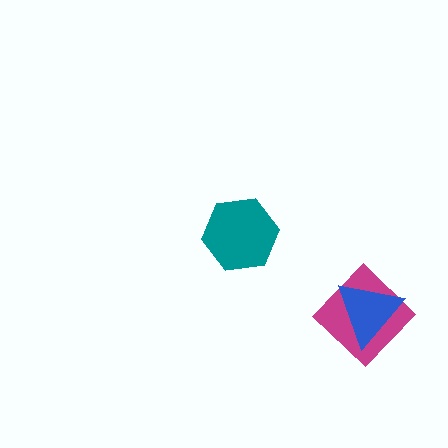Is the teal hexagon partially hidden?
No, no other shape covers it.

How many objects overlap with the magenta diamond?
1 object overlaps with the magenta diamond.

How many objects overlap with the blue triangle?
1 object overlaps with the blue triangle.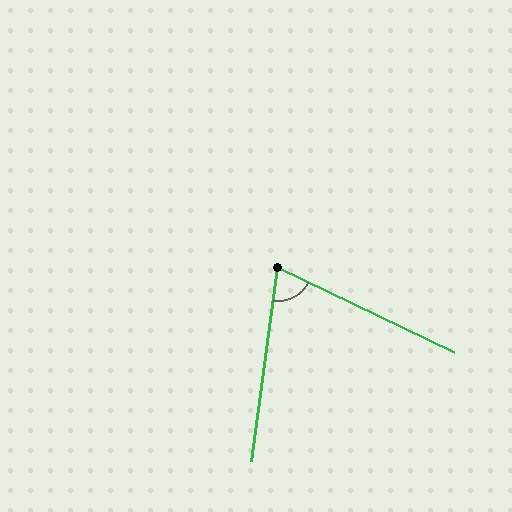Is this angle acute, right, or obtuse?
It is acute.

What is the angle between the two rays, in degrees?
Approximately 72 degrees.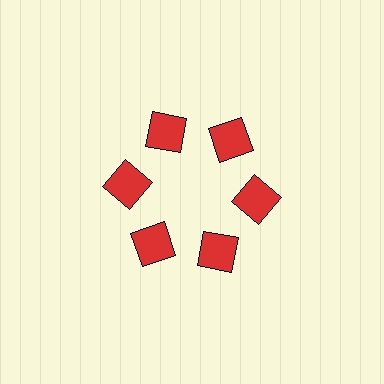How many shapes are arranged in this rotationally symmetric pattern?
There are 6 shapes, arranged in 6 groups of 1.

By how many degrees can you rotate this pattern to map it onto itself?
The pattern maps onto itself every 60 degrees of rotation.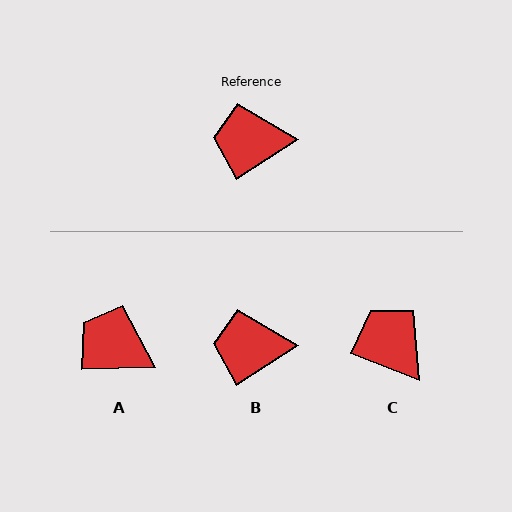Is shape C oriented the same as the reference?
No, it is off by about 55 degrees.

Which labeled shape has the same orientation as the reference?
B.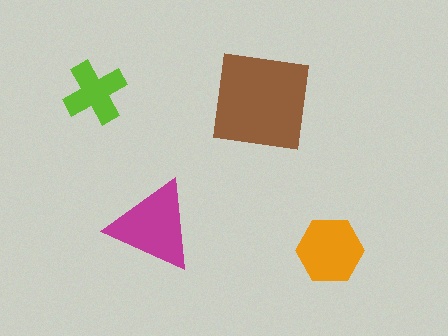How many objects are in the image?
There are 4 objects in the image.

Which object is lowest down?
The orange hexagon is bottommost.